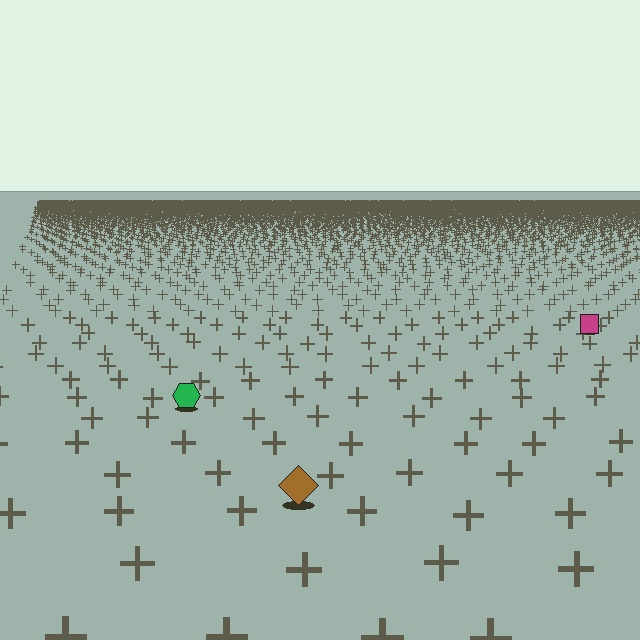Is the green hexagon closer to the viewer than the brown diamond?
No. The brown diamond is closer — you can tell from the texture gradient: the ground texture is coarser near it.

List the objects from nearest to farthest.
From nearest to farthest: the brown diamond, the green hexagon, the magenta square.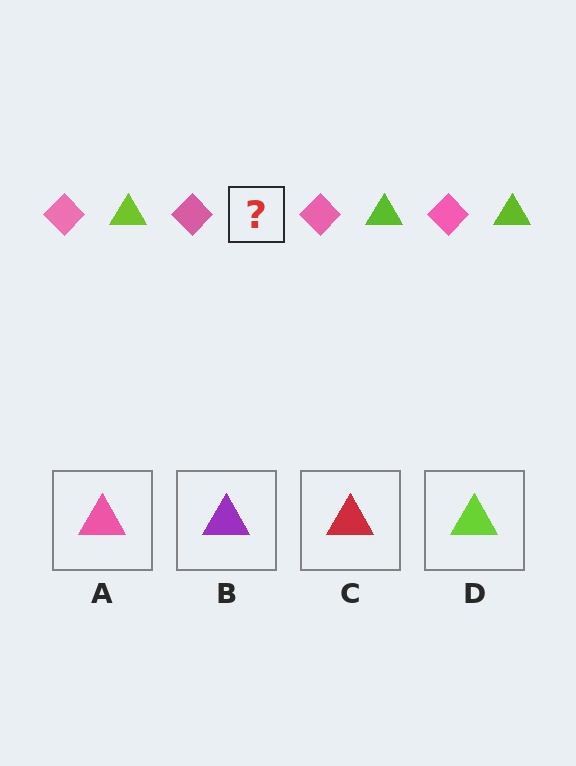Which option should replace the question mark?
Option D.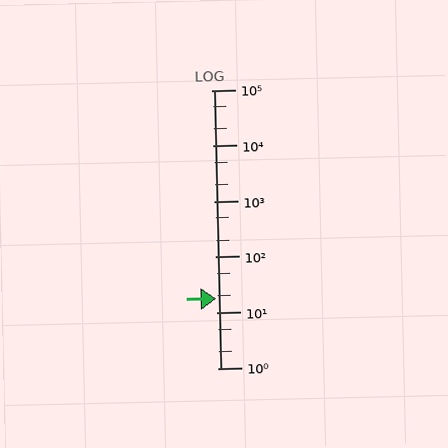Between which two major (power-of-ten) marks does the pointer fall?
The pointer is between 10 and 100.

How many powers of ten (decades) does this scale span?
The scale spans 5 decades, from 1 to 100000.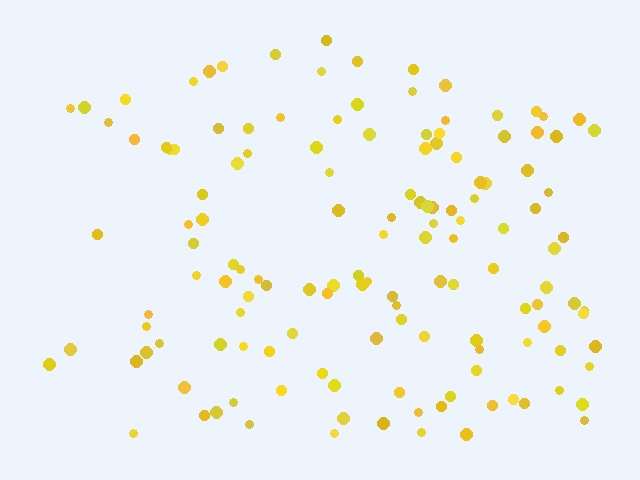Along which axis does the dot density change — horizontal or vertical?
Horizontal.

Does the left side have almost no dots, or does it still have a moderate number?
Still a moderate number, just noticeably fewer than the right.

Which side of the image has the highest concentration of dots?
The right.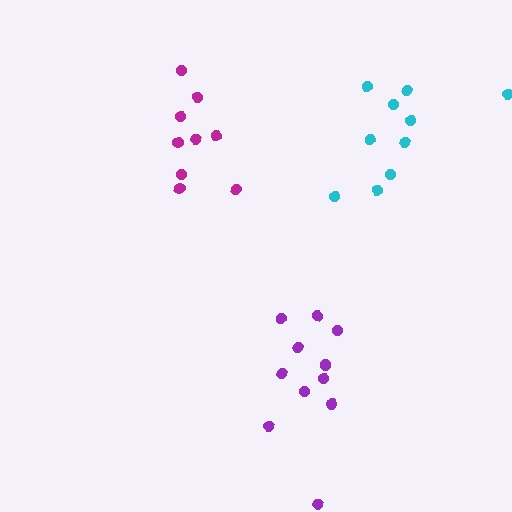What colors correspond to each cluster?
The clusters are colored: cyan, purple, magenta.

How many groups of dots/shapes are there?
There are 3 groups.